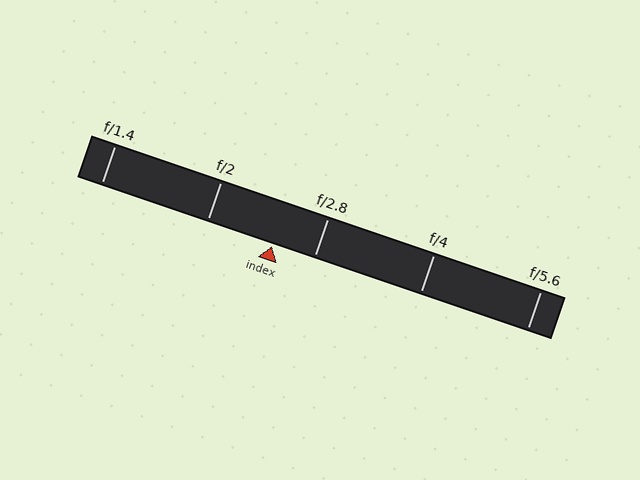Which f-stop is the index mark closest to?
The index mark is closest to f/2.8.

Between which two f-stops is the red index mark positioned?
The index mark is between f/2 and f/2.8.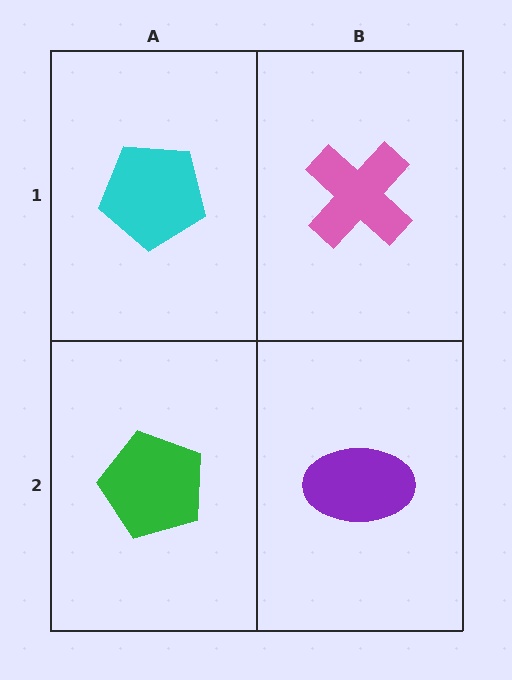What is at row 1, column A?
A cyan pentagon.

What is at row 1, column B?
A pink cross.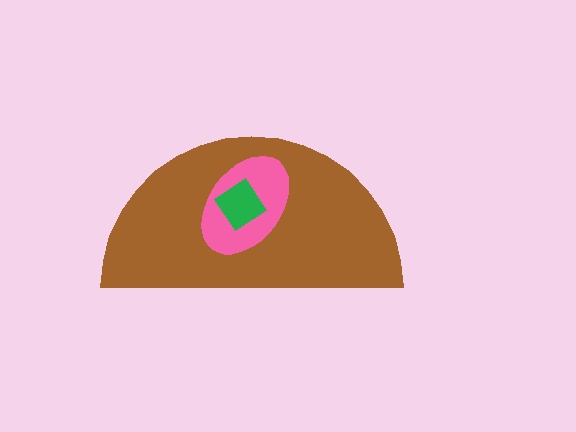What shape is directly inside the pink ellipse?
The green diamond.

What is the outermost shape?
The brown semicircle.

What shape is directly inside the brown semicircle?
The pink ellipse.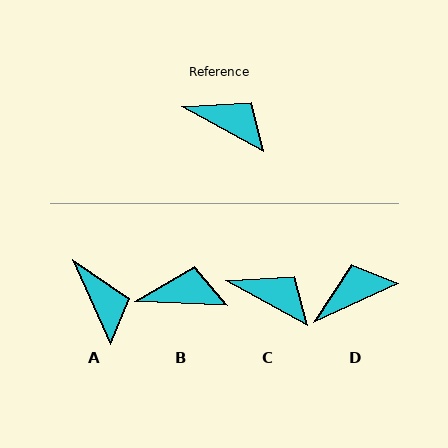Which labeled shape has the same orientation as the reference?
C.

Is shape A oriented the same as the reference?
No, it is off by about 38 degrees.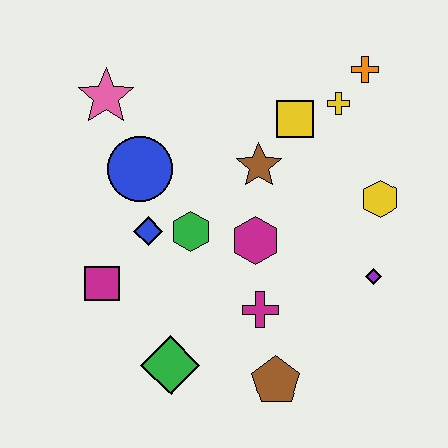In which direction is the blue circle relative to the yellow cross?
The blue circle is to the left of the yellow cross.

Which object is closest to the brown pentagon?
The magenta cross is closest to the brown pentagon.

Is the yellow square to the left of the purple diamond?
Yes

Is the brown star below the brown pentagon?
No